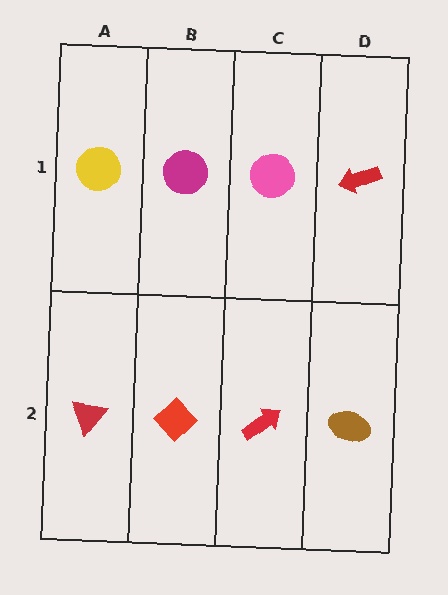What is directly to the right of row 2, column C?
A brown ellipse.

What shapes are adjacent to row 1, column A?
A red triangle (row 2, column A), a magenta circle (row 1, column B).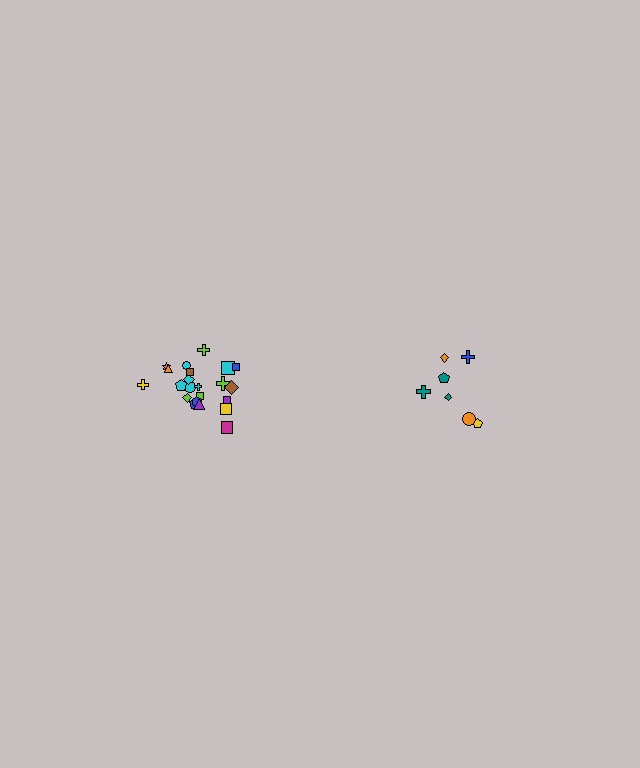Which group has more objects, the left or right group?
The left group.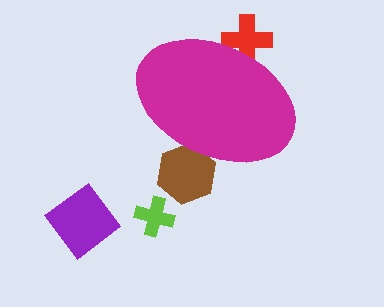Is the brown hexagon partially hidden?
Yes, the brown hexagon is partially hidden behind the magenta ellipse.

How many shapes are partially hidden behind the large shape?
2 shapes are partially hidden.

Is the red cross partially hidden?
Yes, the red cross is partially hidden behind the magenta ellipse.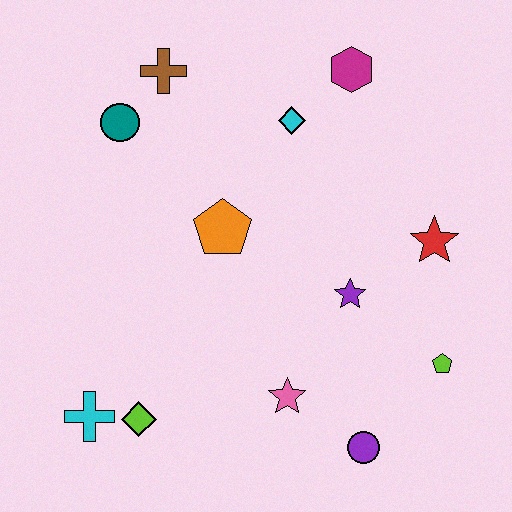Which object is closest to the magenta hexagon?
The cyan diamond is closest to the magenta hexagon.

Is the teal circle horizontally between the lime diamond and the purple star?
No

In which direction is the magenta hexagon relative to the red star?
The magenta hexagon is above the red star.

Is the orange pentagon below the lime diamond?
No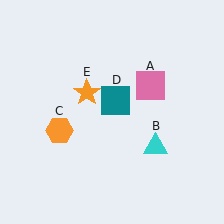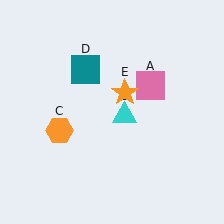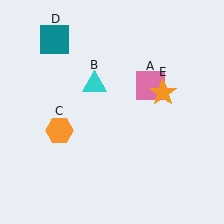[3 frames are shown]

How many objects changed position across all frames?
3 objects changed position: cyan triangle (object B), teal square (object D), orange star (object E).